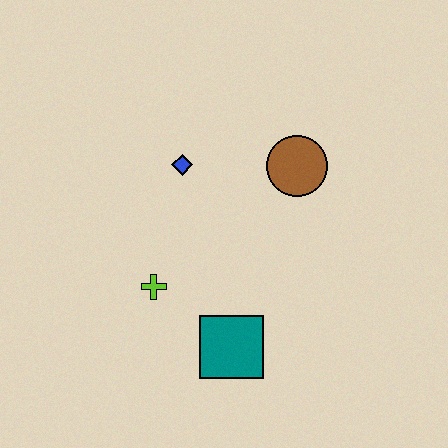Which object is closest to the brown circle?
The blue diamond is closest to the brown circle.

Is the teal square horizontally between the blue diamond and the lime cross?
No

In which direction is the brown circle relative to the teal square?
The brown circle is above the teal square.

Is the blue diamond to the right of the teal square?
No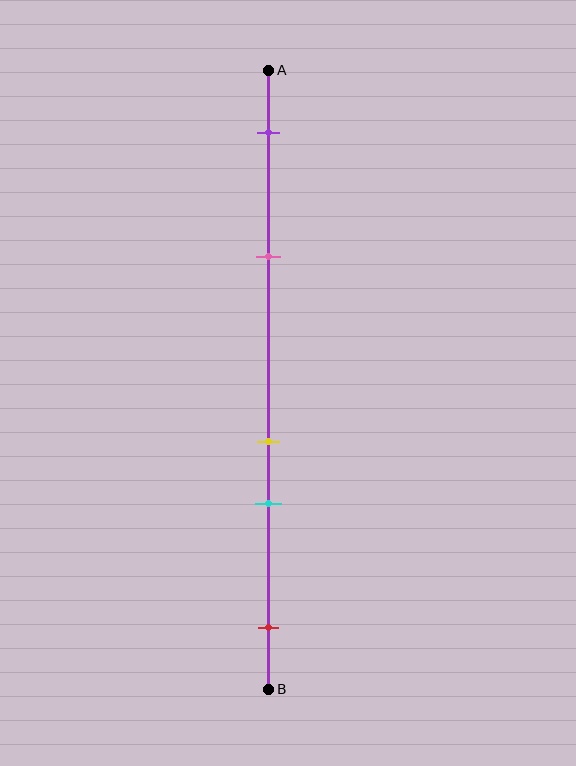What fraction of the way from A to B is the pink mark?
The pink mark is approximately 30% (0.3) of the way from A to B.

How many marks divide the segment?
There are 5 marks dividing the segment.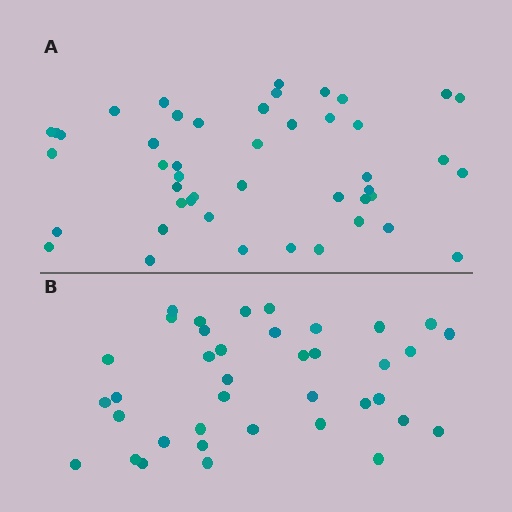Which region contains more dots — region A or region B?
Region A (the top region) has more dots.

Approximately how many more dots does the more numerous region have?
Region A has roughly 8 or so more dots than region B.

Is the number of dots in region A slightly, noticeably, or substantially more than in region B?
Region A has only slightly more — the two regions are fairly close. The ratio is roughly 1.2 to 1.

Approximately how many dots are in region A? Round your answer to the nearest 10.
About 50 dots. (The exact count is 46, which rounds to 50.)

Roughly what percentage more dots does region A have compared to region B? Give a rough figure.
About 20% more.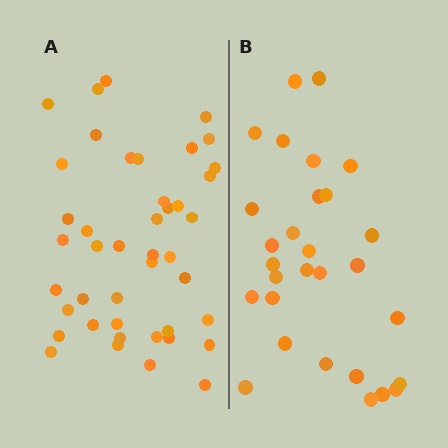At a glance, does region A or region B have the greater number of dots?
Region A (the left region) has more dots.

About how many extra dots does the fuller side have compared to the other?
Region A has approximately 15 more dots than region B.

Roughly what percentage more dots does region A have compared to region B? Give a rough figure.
About 50% more.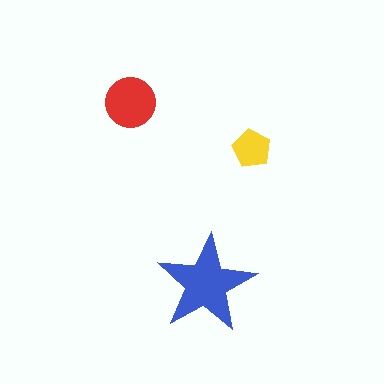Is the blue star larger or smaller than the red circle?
Larger.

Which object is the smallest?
The yellow pentagon.